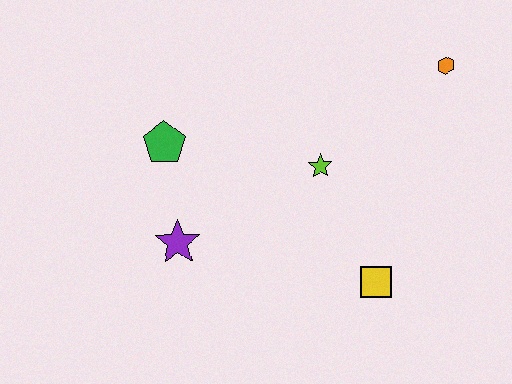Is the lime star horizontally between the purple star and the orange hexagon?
Yes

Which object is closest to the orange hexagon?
The lime star is closest to the orange hexagon.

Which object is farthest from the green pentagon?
The orange hexagon is farthest from the green pentagon.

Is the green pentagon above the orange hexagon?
No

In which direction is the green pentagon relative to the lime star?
The green pentagon is to the left of the lime star.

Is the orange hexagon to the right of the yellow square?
Yes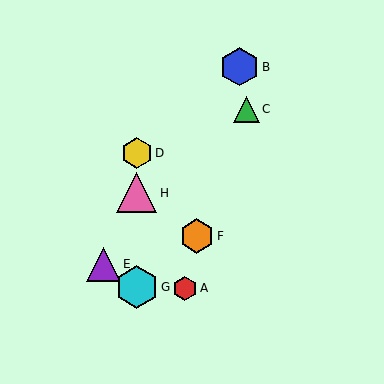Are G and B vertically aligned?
No, G is at x≈137 and B is at x≈240.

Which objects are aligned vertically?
Objects D, G, H are aligned vertically.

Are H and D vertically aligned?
Yes, both are at x≈137.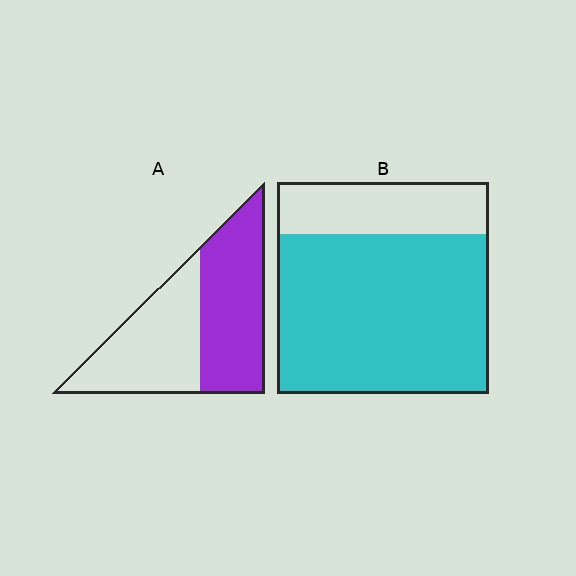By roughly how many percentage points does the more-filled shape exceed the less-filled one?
By roughly 25 percentage points (B over A).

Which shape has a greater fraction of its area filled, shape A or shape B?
Shape B.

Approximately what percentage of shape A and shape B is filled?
A is approximately 50% and B is approximately 75%.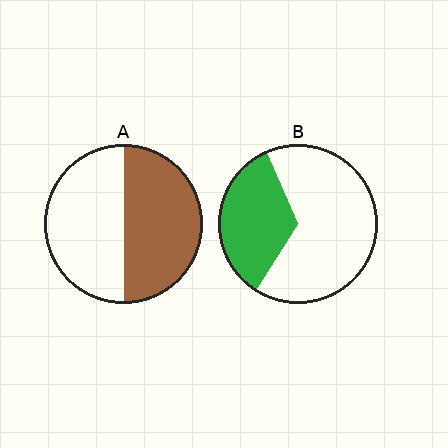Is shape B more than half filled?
No.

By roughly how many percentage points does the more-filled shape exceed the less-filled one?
By roughly 15 percentage points (A over B).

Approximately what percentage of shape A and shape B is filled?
A is approximately 50% and B is approximately 35%.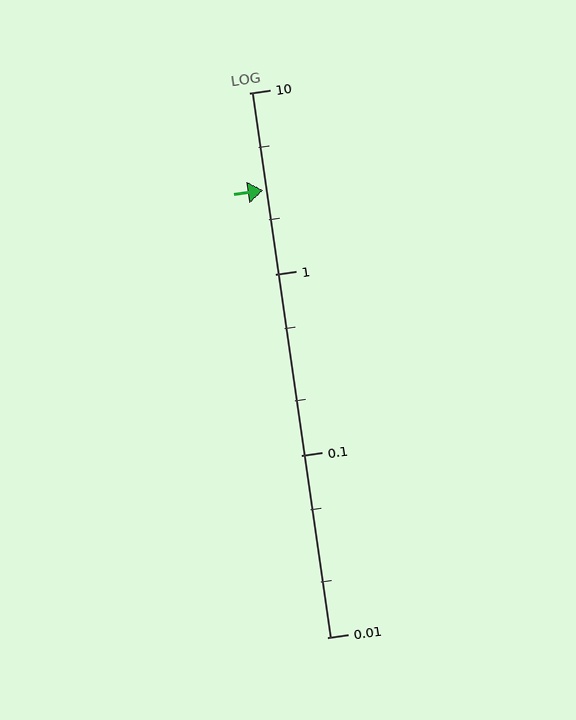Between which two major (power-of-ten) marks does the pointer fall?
The pointer is between 1 and 10.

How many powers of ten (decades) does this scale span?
The scale spans 3 decades, from 0.01 to 10.